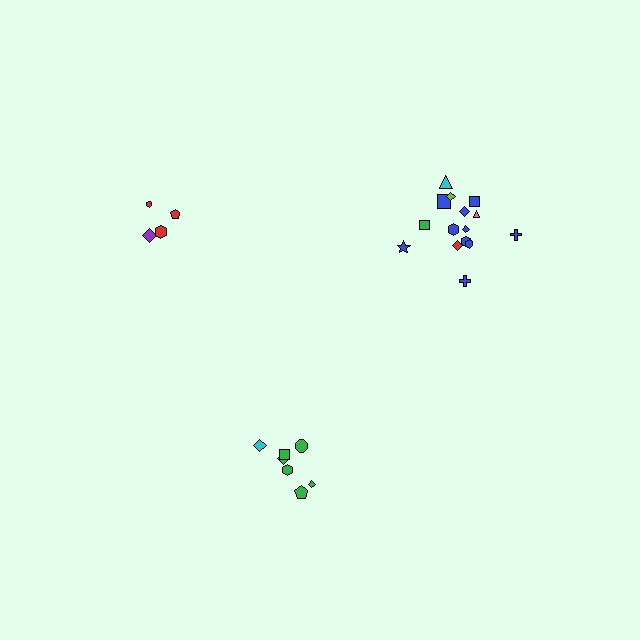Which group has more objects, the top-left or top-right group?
The top-right group.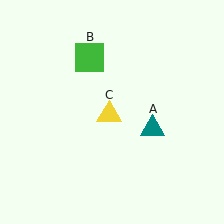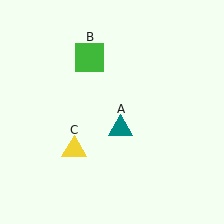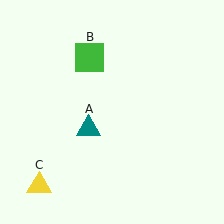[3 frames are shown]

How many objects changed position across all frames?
2 objects changed position: teal triangle (object A), yellow triangle (object C).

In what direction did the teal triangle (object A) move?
The teal triangle (object A) moved left.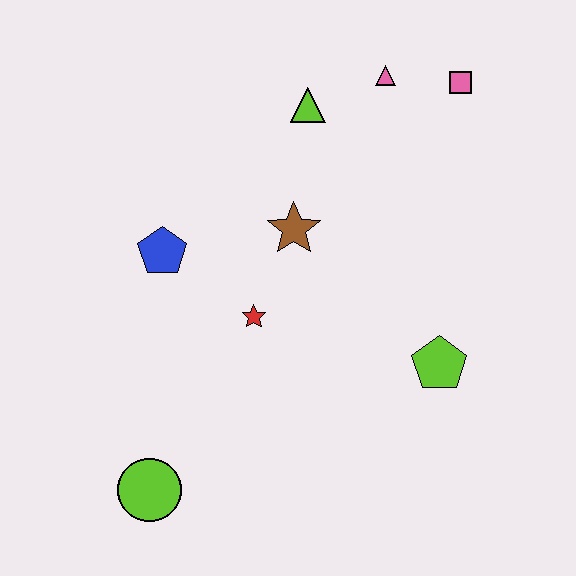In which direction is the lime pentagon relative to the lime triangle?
The lime pentagon is below the lime triangle.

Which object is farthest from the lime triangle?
The lime circle is farthest from the lime triangle.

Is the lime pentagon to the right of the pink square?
No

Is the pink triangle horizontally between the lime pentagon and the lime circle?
Yes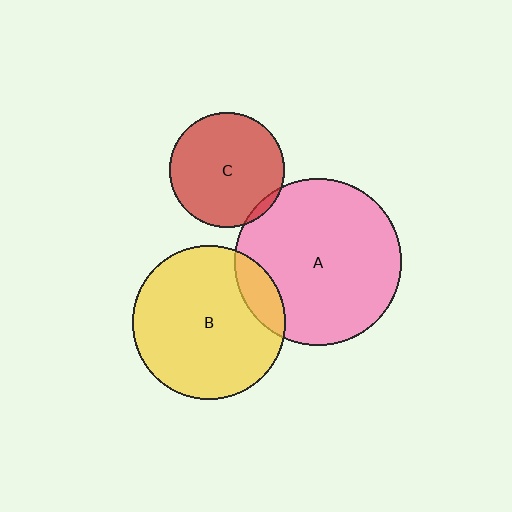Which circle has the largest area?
Circle A (pink).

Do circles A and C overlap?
Yes.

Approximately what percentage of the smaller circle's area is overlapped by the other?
Approximately 5%.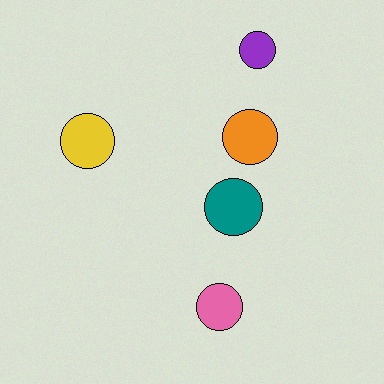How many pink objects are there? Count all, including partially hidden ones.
There is 1 pink object.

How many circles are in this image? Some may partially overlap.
There are 5 circles.